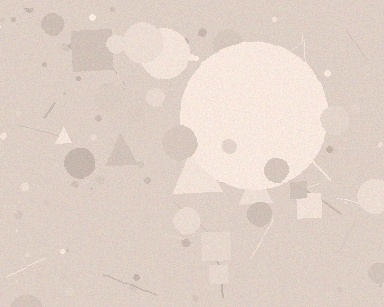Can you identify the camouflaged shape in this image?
The camouflaged shape is a circle.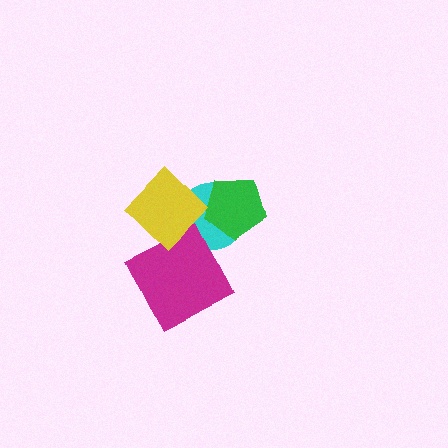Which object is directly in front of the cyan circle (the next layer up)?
The green pentagon is directly in front of the cyan circle.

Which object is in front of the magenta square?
The yellow diamond is in front of the magenta square.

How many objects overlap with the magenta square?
1 object overlaps with the magenta square.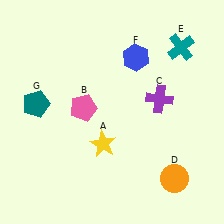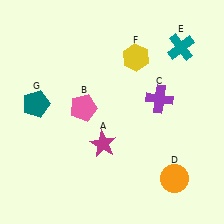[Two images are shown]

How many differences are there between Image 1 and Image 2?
There are 2 differences between the two images.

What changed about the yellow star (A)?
In Image 1, A is yellow. In Image 2, it changed to magenta.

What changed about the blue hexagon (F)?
In Image 1, F is blue. In Image 2, it changed to yellow.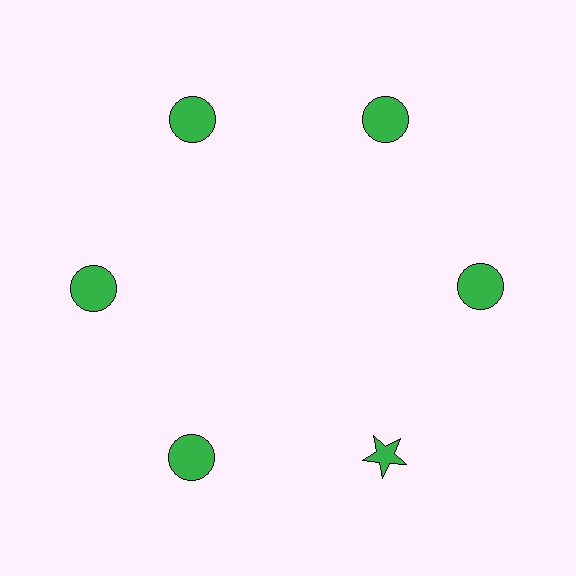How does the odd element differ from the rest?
It has a different shape: star instead of circle.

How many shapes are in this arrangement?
There are 6 shapes arranged in a ring pattern.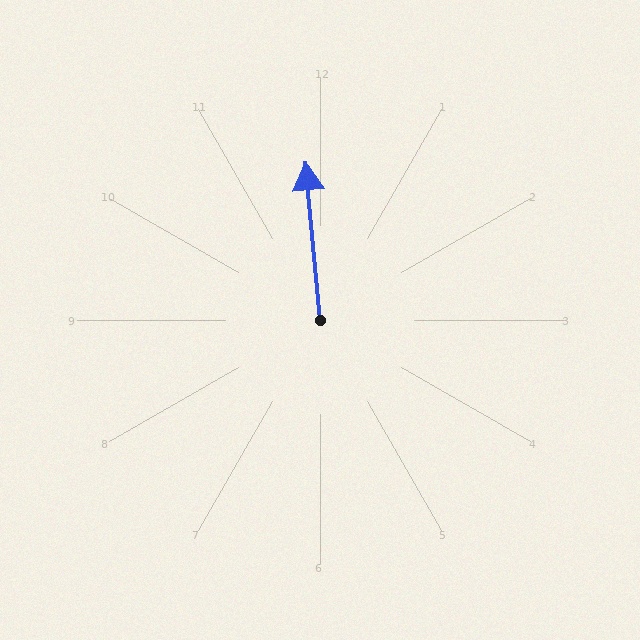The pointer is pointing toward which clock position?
Roughly 12 o'clock.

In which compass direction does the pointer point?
North.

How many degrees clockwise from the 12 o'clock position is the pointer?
Approximately 355 degrees.